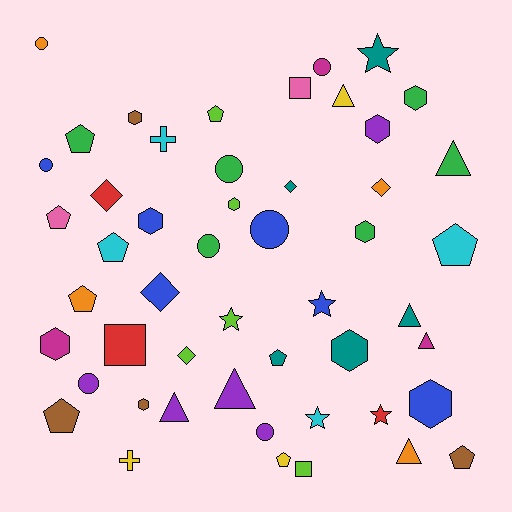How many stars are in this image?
There are 5 stars.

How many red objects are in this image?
There are 3 red objects.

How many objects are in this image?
There are 50 objects.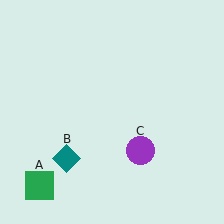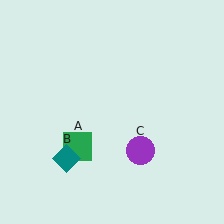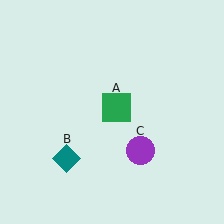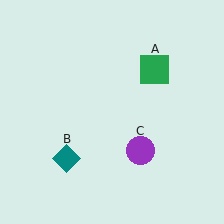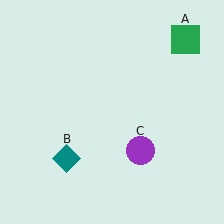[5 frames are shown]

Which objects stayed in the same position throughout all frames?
Teal diamond (object B) and purple circle (object C) remained stationary.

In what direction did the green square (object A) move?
The green square (object A) moved up and to the right.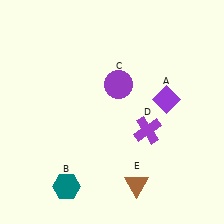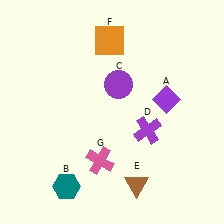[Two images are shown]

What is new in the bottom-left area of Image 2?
A pink cross (G) was added in the bottom-left area of Image 2.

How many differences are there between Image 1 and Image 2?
There are 2 differences between the two images.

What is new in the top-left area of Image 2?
An orange square (F) was added in the top-left area of Image 2.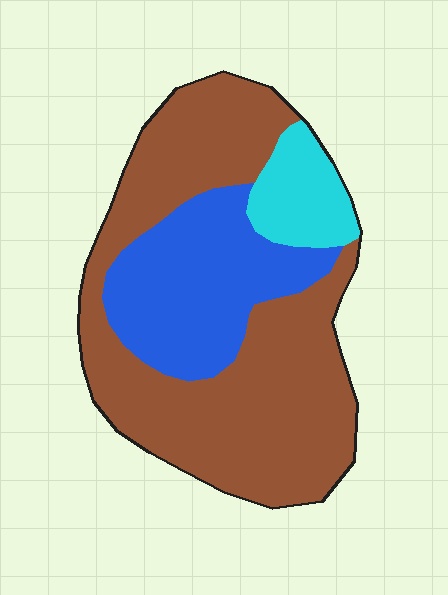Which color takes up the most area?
Brown, at roughly 60%.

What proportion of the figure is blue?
Blue covers around 30% of the figure.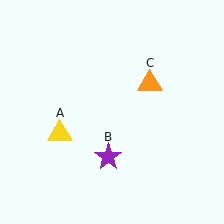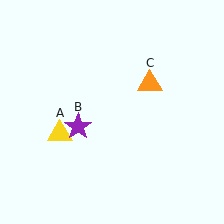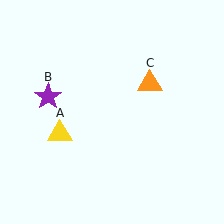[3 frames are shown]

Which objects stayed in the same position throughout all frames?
Yellow triangle (object A) and orange triangle (object C) remained stationary.